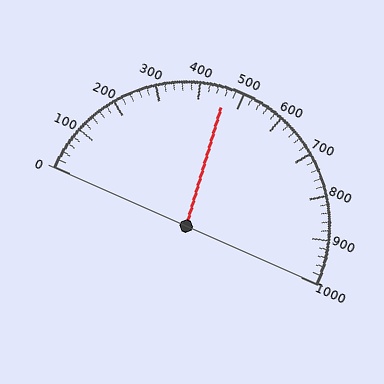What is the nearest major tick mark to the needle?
The nearest major tick mark is 500.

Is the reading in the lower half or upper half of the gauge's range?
The reading is in the lower half of the range (0 to 1000).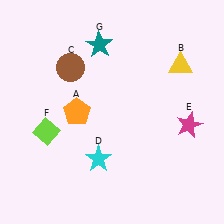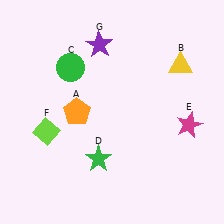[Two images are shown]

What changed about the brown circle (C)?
In Image 1, C is brown. In Image 2, it changed to green.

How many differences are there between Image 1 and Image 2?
There are 3 differences between the two images.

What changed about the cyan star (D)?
In Image 1, D is cyan. In Image 2, it changed to green.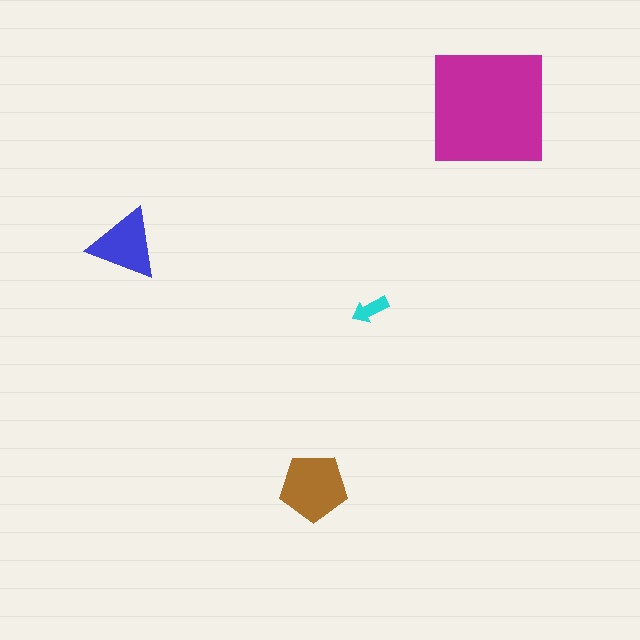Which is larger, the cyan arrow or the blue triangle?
The blue triangle.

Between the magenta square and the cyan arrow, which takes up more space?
The magenta square.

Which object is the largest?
The magenta square.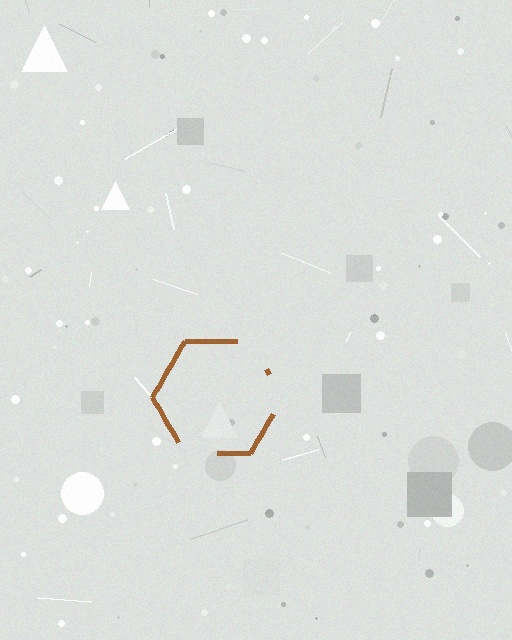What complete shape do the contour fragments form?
The contour fragments form a hexagon.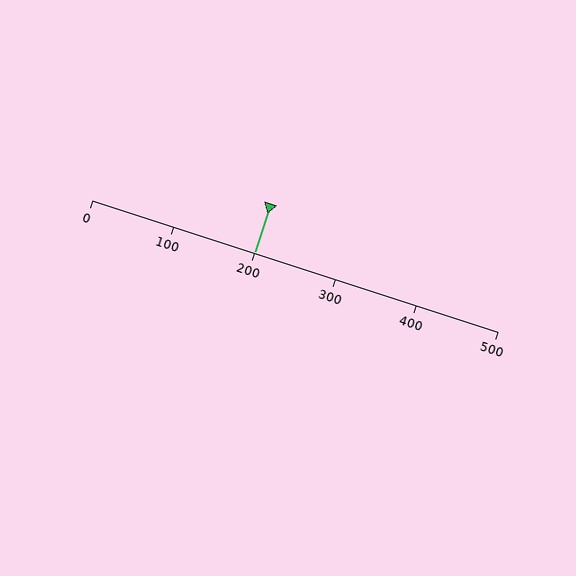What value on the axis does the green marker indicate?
The marker indicates approximately 200.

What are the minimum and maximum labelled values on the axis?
The axis runs from 0 to 500.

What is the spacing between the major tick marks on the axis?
The major ticks are spaced 100 apart.